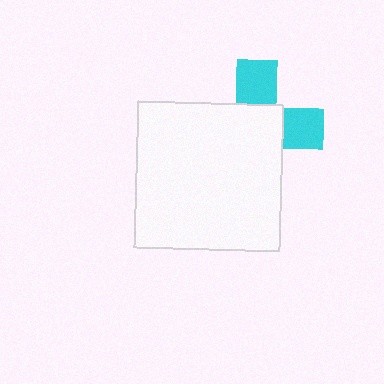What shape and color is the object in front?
The object in front is a white square.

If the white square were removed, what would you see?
You would see the complete cyan cross.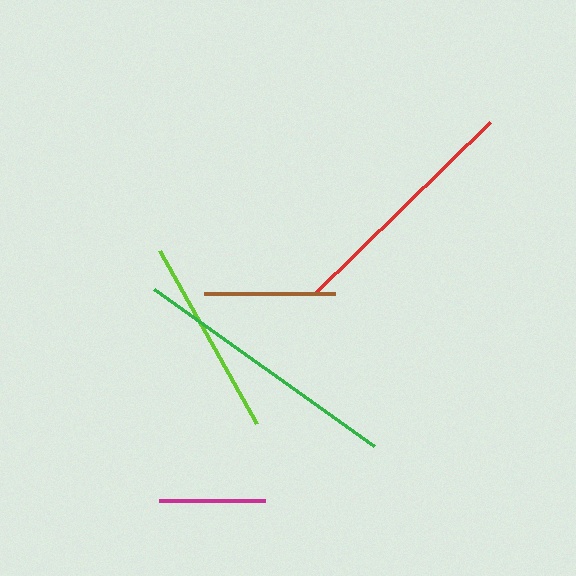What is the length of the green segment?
The green segment is approximately 270 pixels long.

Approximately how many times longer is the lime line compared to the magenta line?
The lime line is approximately 1.9 times the length of the magenta line.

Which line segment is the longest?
The green line is the longest at approximately 270 pixels.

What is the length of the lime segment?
The lime segment is approximately 198 pixels long.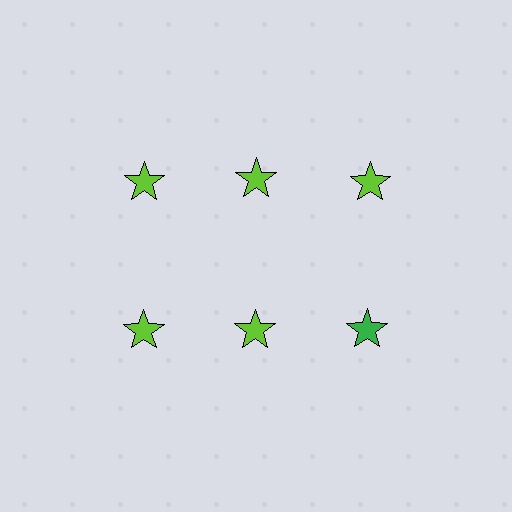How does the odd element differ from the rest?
It has a different color: green instead of lime.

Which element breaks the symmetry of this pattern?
The green star in the second row, center column breaks the symmetry. All other shapes are lime stars.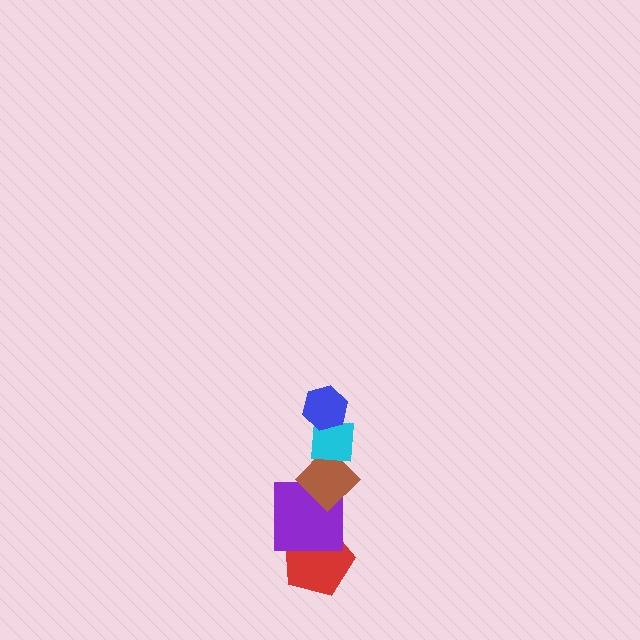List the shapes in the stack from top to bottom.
From top to bottom: the blue hexagon, the cyan square, the brown diamond, the purple square, the red pentagon.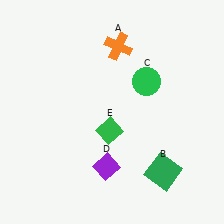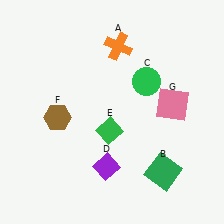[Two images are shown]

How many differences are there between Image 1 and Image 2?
There are 2 differences between the two images.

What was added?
A brown hexagon (F), a pink square (G) were added in Image 2.